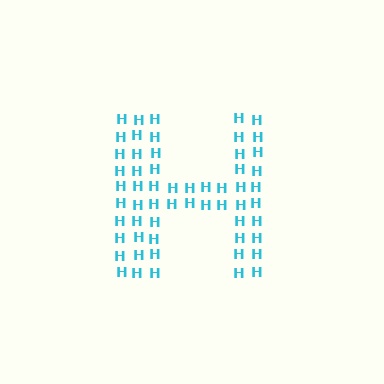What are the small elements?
The small elements are letter H's.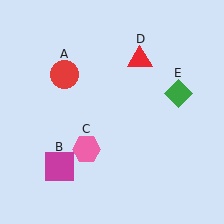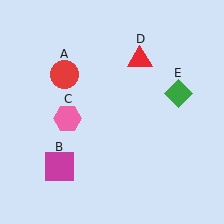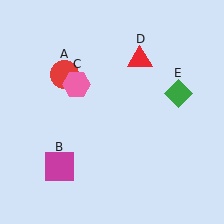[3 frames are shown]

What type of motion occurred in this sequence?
The pink hexagon (object C) rotated clockwise around the center of the scene.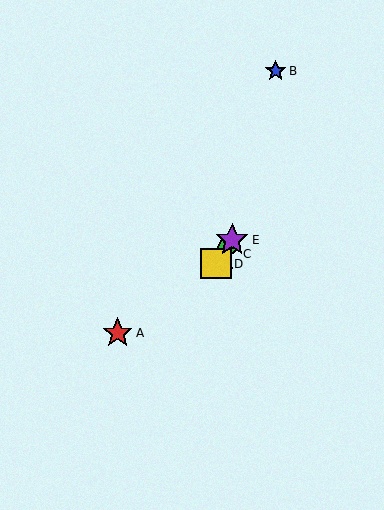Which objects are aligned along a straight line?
Objects C, D, E are aligned along a straight line.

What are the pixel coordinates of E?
Object E is at (232, 240).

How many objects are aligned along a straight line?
3 objects (C, D, E) are aligned along a straight line.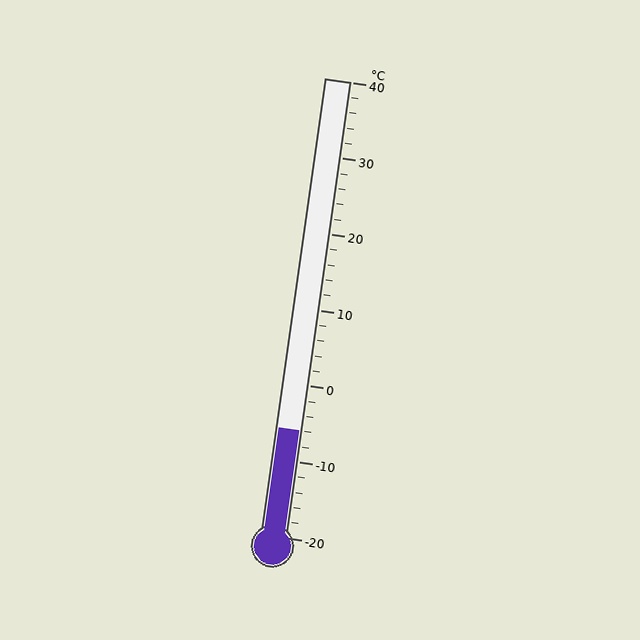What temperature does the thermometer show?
The thermometer shows approximately -6°C.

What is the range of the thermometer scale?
The thermometer scale ranges from -20°C to 40°C.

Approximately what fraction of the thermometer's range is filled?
The thermometer is filled to approximately 25% of its range.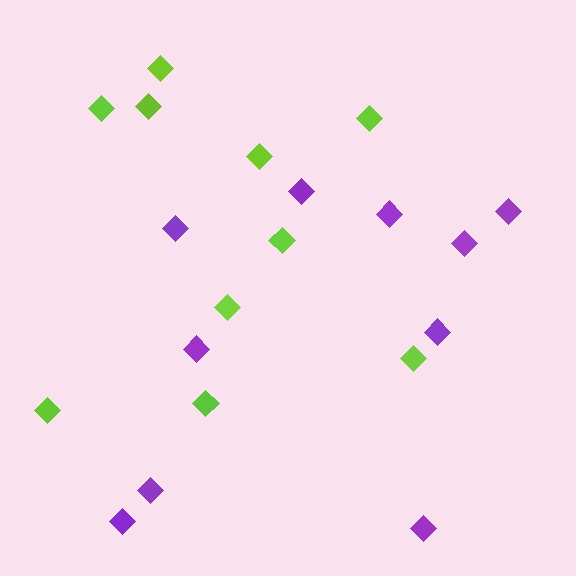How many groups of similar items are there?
There are 2 groups: one group of purple diamonds (10) and one group of lime diamonds (10).